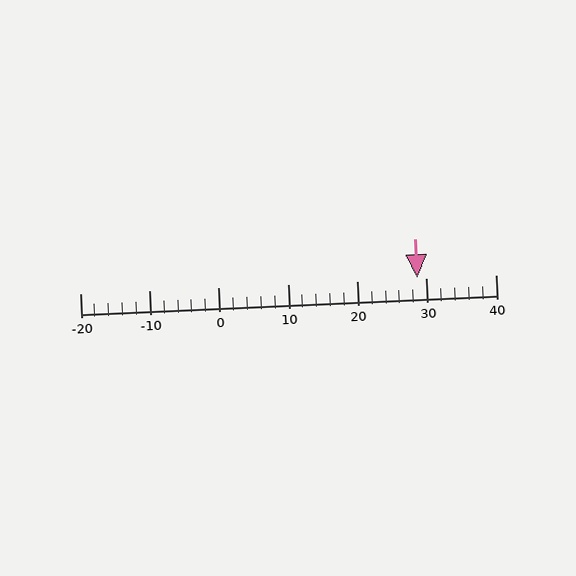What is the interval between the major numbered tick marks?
The major tick marks are spaced 10 units apart.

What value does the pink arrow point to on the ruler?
The pink arrow points to approximately 29.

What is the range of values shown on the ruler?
The ruler shows values from -20 to 40.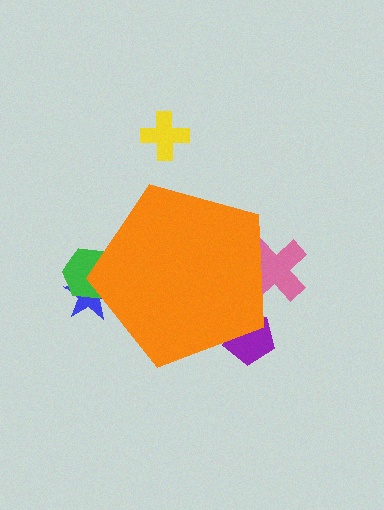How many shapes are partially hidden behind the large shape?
5 shapes are partially hidden.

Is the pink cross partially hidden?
Yes, the pink cross is partially hidden behind the orange pentagon.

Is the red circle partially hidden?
Yes, the red circle is partially hidden behind the orange pentagon.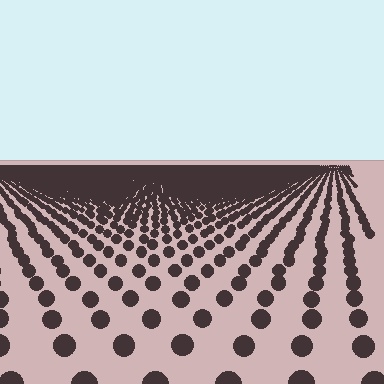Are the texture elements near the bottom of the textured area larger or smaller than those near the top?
Larger. Near the bottom, elements are closer to the viewer and appear at a bigger on-screen size.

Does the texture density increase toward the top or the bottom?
Density increases toward the top.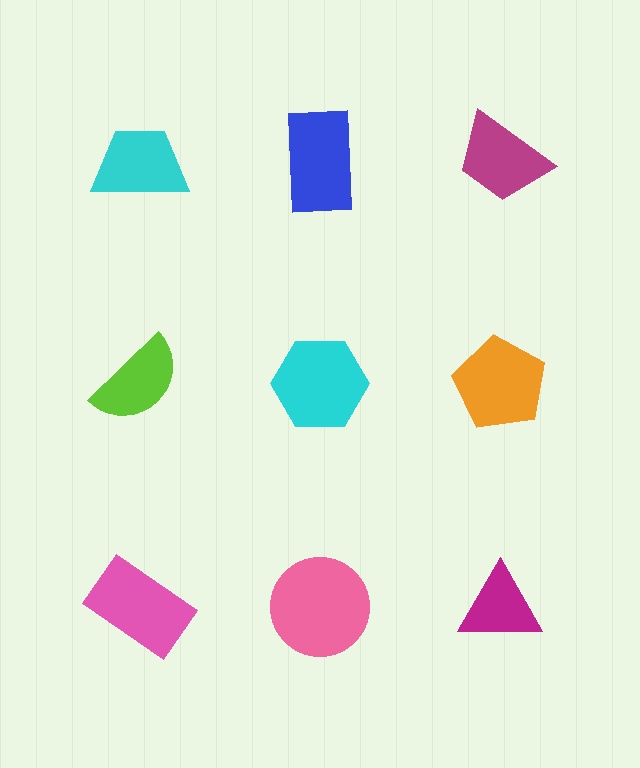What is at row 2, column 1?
A lime semicircle.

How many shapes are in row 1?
3 shapes.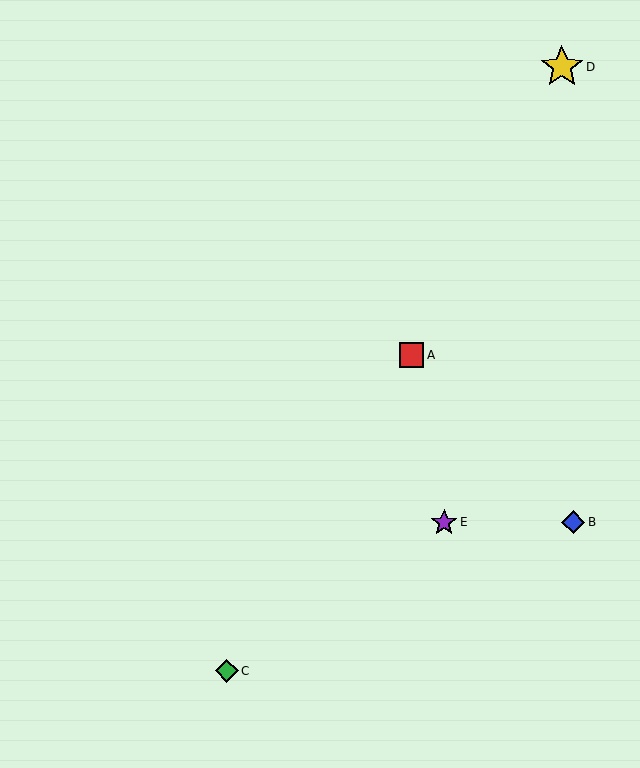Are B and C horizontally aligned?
No, B is at y≈522 and C is at y≈671.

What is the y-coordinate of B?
Object B is at y≈522.